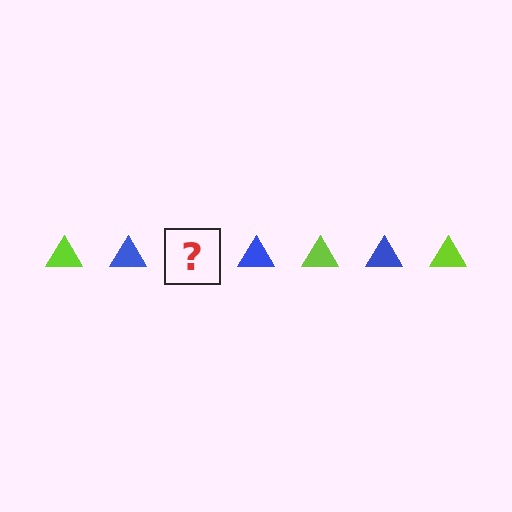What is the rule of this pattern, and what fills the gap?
The rule is that the pattern cycles through lime, blue triangles. The gap should be filled with a lime triangle.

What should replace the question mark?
The question mark should be replaced with a lime triangle.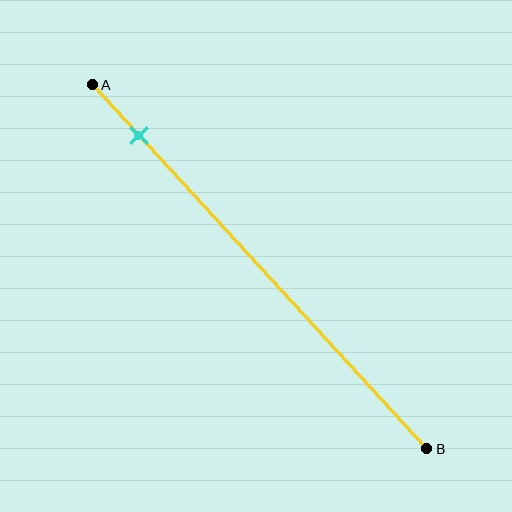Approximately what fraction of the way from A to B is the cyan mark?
The cyan mark is approximately 15% of the way from A to B.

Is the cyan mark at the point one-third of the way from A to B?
No, the mark is at about 15% from A, not at the 33% one-third point.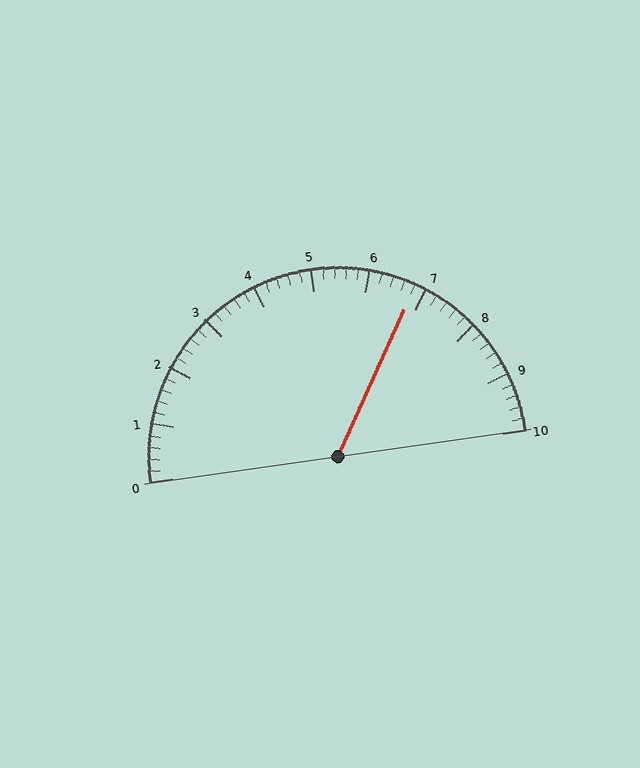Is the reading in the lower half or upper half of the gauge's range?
The reading is in the upper half of the range (0 to 10).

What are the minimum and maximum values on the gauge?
The gauge ranges from 0 to 10.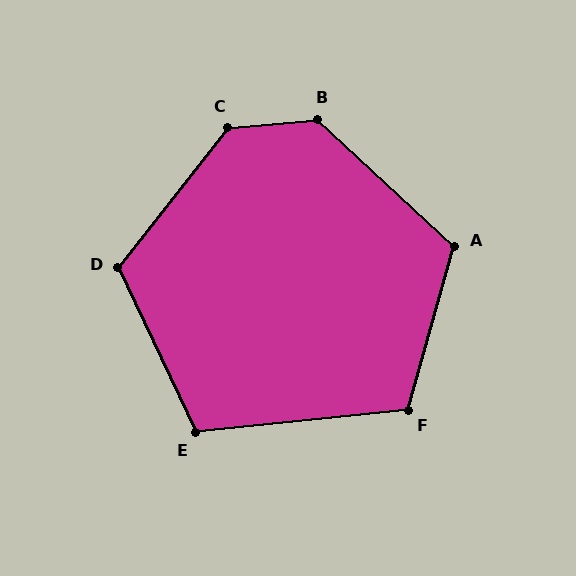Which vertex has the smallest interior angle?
E, at approximately 109 degrees.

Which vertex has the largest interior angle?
C, at approximately 133 degrees.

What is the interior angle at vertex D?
Approximately 117 degrees (obtuse).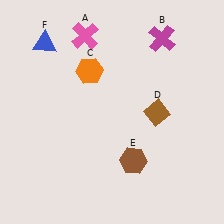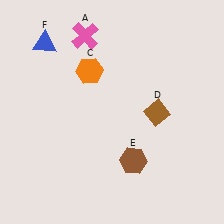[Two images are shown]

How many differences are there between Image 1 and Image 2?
There is 1 difference between the two images.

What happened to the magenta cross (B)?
The magenta cross (B) was removed in Image 2. It was in the top-right area of Image 1.